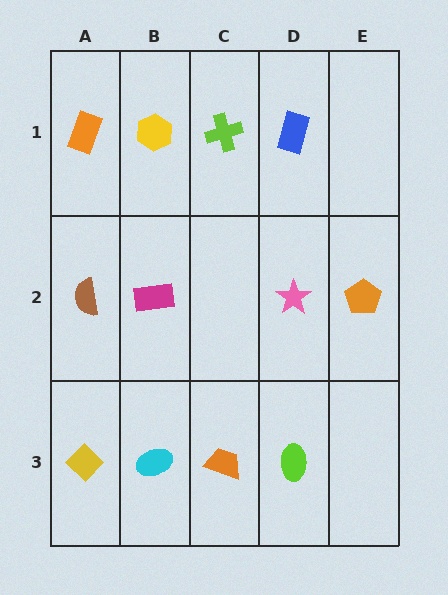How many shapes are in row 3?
4 shapes.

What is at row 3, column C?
An orange trapezoid.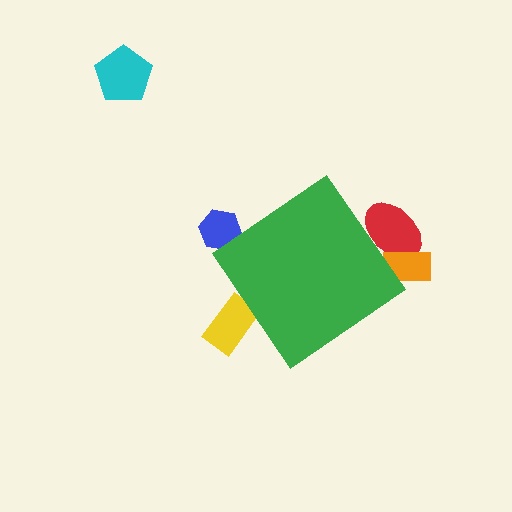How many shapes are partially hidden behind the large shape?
4 shapes are partially hidden.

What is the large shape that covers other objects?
A green diamond.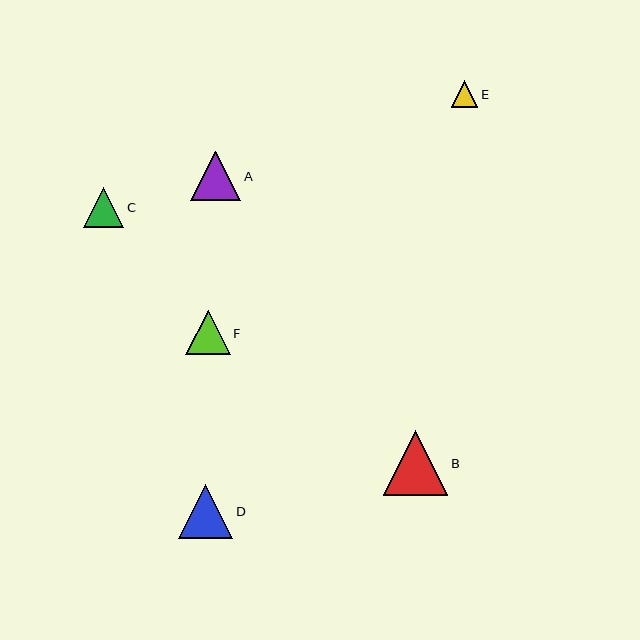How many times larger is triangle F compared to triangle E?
Triangle F is approximately 1.6 times the size of triangle E.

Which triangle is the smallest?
Triangle E is the smallest with a size of approximately 27 pixels.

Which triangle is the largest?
Triangle B is the largest with a size of approximately 65 pixels.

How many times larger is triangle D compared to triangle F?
Triangle D is approximately 1.2 times the size of triangle F.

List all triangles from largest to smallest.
From largest to smallest: B, D, A, F, C, E.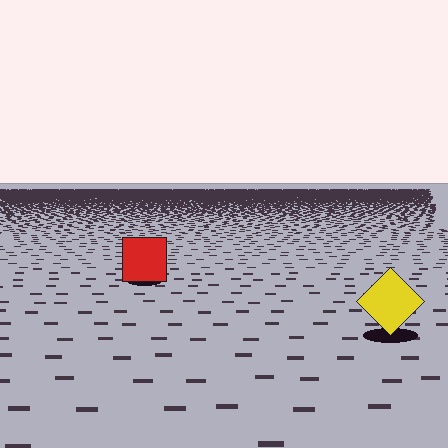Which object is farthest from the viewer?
The red square is farthest from the viewer. It appears smaller and the ground texture around it is denser.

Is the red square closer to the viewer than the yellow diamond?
No. The yellow diamond is closer — you can tell from the texture gradient: the ground texture is coarser near it.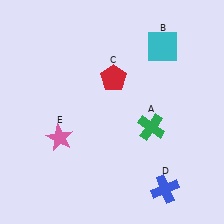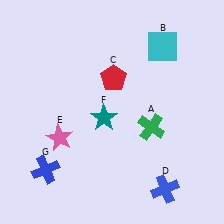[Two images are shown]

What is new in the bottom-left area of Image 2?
A blue cross (G) was added in the bottom-left area of Image 2.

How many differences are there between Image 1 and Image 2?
There are 2 differences between the two images.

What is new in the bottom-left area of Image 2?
A teal star (F) was added in the bottom-left area of Image 2.